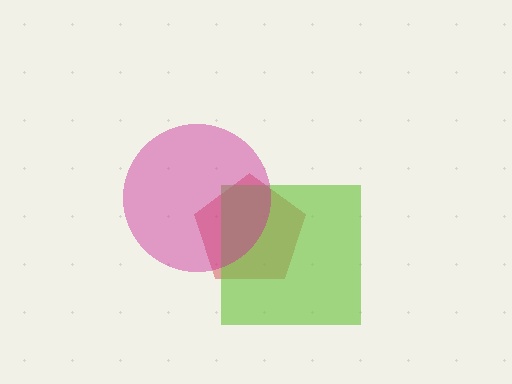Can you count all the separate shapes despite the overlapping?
Yes, there are 3 separate shapes.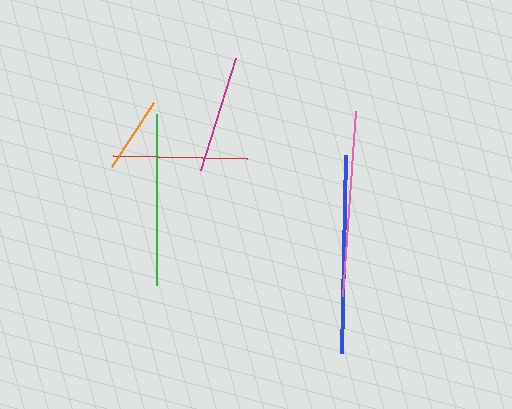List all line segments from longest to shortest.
From longest to shortest: blue, pink, green, red, magenta, orange.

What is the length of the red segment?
The red segment is approximately 134 pixels long.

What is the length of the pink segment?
The pink segment is approximately 186 pixels long.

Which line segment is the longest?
The blue line is the longest at approximately 198 pixels.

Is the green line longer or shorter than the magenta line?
The green line is longer than the magenta line.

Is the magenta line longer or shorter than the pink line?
The pink line is longer than the magenta line.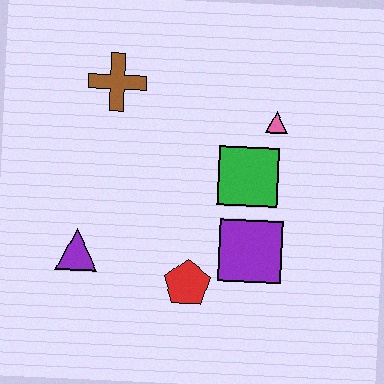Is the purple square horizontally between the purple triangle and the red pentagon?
No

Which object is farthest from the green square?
The purple triangle is farthest from the green square.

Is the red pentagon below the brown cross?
Yes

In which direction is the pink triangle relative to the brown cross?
The pink triangle is to the right of the brown cross.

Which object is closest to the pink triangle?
The green square is closest to the pink triangle.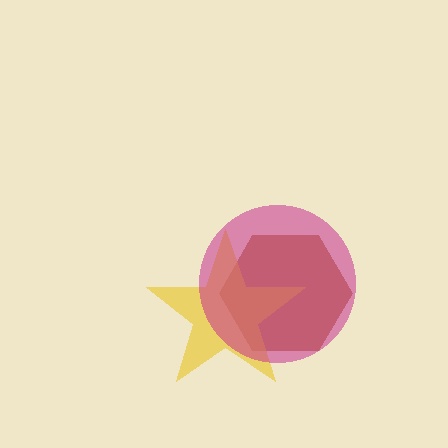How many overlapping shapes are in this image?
There are 3 overlapping shapes in the image.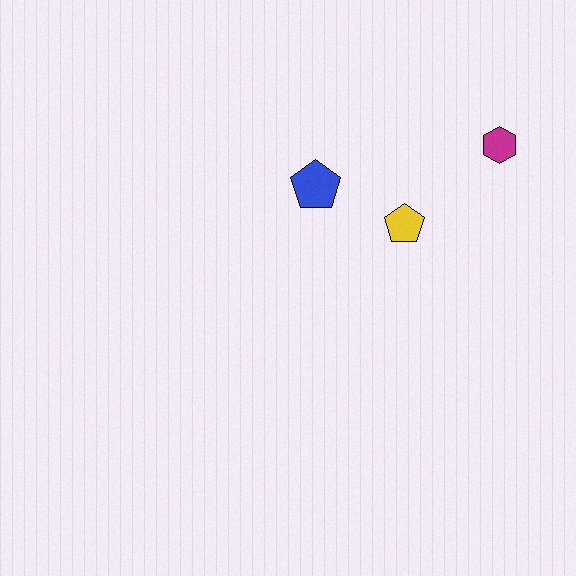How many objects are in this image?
There are 3 objects.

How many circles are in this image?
There are no circles.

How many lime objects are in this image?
There are no lime objects.